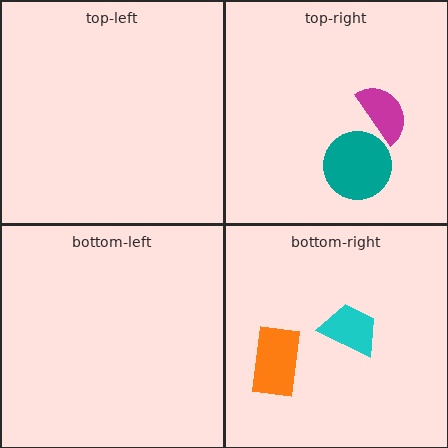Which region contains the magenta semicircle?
The top-right region.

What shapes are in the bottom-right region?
The orange rectangle, the cyan trapezoid.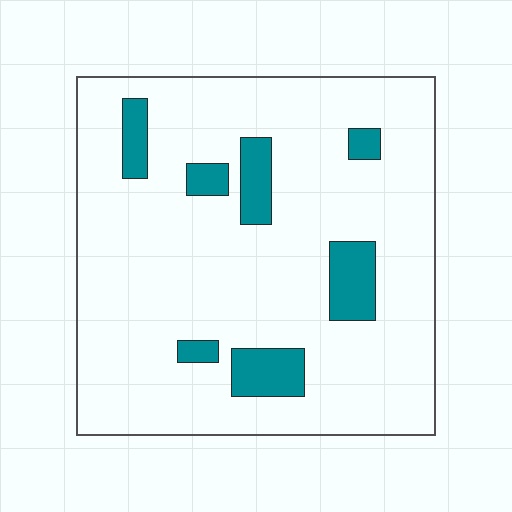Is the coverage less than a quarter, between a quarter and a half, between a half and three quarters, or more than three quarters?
Less than a quarter.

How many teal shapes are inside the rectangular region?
7.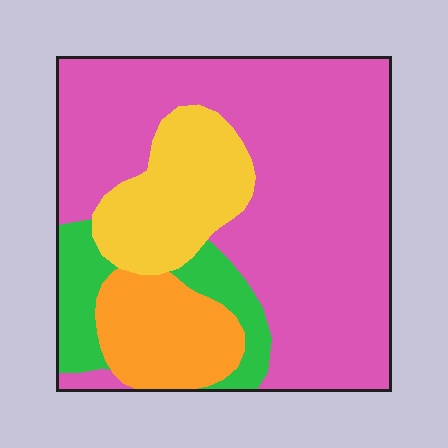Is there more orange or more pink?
Pink.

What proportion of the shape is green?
Green takes up about one tenth (1/10) of the shape.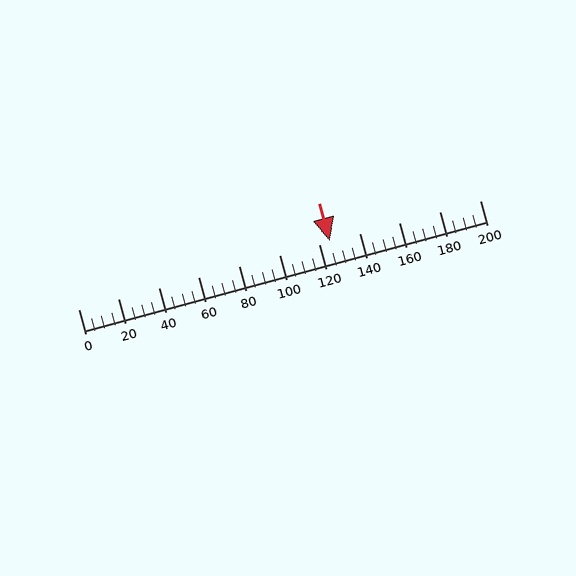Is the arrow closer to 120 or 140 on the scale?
The arrow is closer to 120.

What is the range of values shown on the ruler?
The ruler shows values from 0 to 200.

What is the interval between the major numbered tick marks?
The major tick marks are spaced 20 units apart.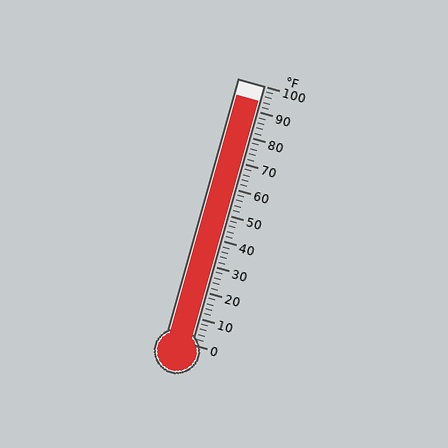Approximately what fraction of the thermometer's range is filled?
The thermometer is filled to approximately 95% of its range.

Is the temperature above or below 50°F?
The temperature is above 50°F.